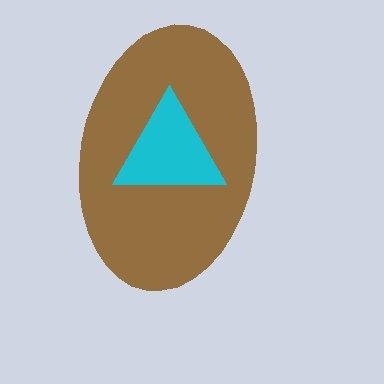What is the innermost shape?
The cyan triangle.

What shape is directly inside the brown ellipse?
The cyan triangle.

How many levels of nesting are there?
2.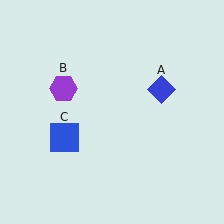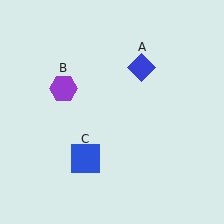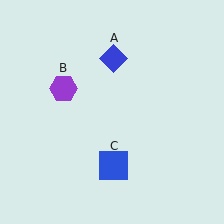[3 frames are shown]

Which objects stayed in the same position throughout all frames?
Purple hexagon (object B) remained stationary.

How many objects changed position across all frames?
2 objects changed position: blue diamond (object A), blue square (object C).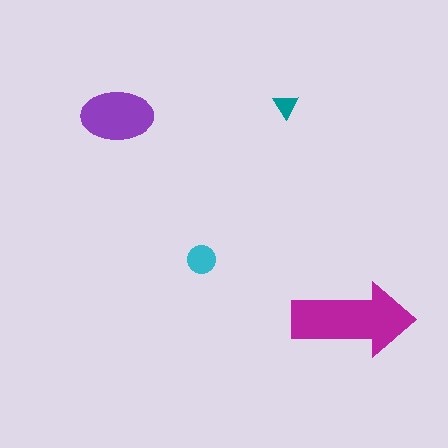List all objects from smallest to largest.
The teal triangle, the cyan circle, the purple ellipse, the magenta arrow.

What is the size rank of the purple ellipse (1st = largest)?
2nd.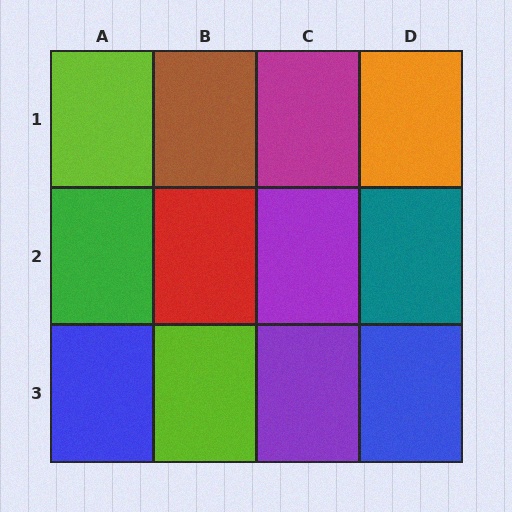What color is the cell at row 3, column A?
Blue.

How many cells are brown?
1 cell is brown.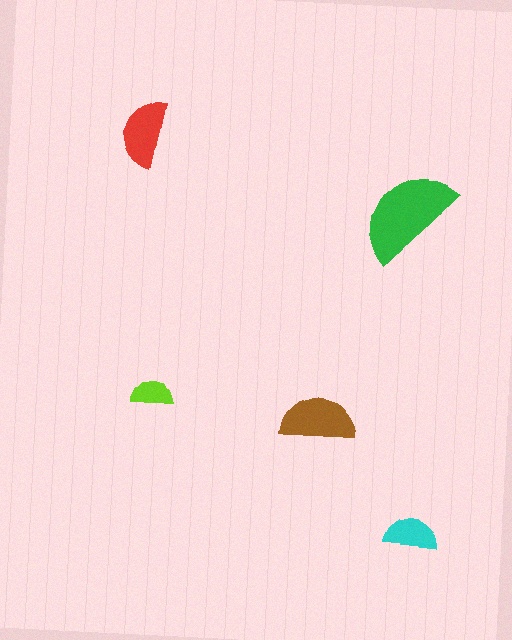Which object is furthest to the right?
The cyan semicircle is rightmost.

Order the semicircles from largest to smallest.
the green one, the brown one, the red one, the cyan one, the lime one.